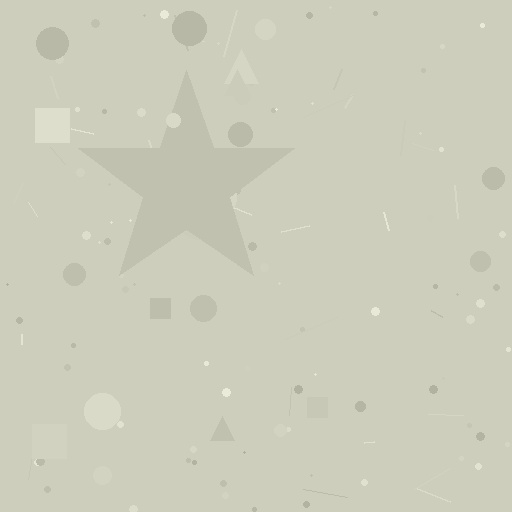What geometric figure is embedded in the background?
A star is embedded in the background.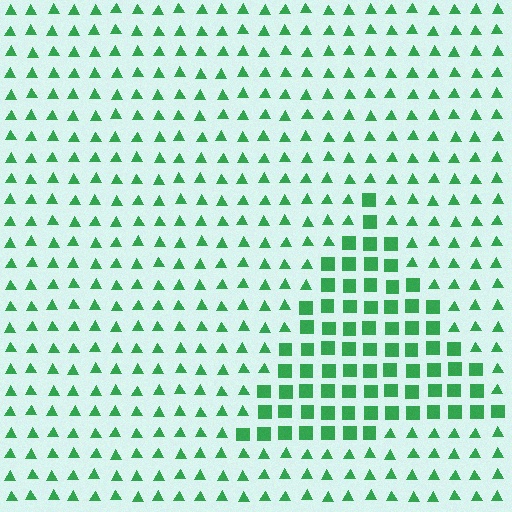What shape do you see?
I see a triangle.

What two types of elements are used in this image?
The image uses squares inside the triangle region and triangles outside it.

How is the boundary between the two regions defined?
The boundary is defined by a change in element shape: squares inside vs. triangles outside. All elements share the same color and spacing.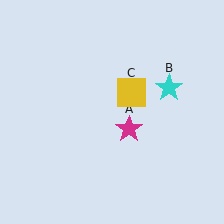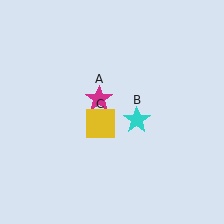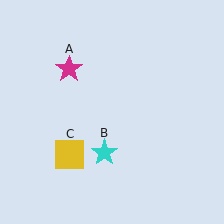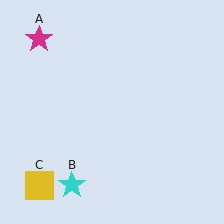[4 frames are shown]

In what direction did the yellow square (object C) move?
The yellow square (object C) moved down and to the left.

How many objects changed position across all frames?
3 objects changed position: magenta star (object A), cyan star (object B), yellow square (object C).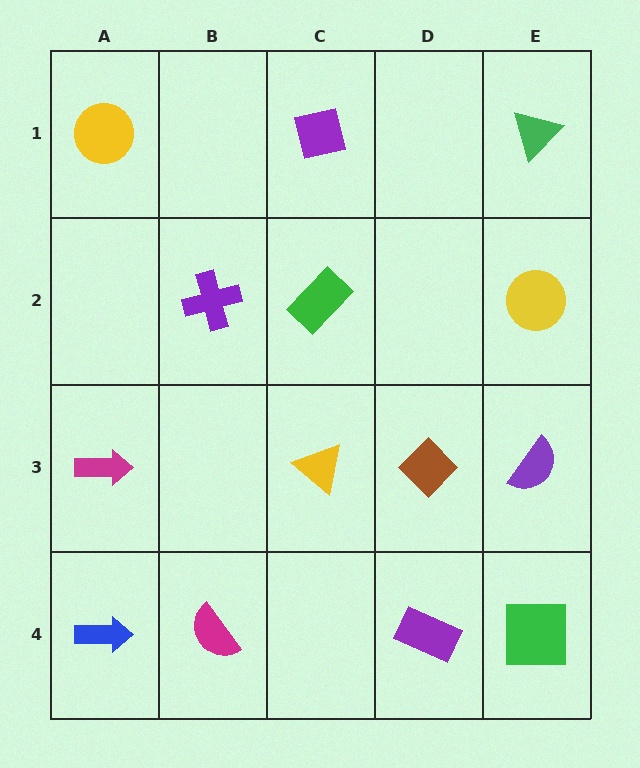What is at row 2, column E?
A yellow circle.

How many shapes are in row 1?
3 shapes.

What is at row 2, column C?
A green rectangle.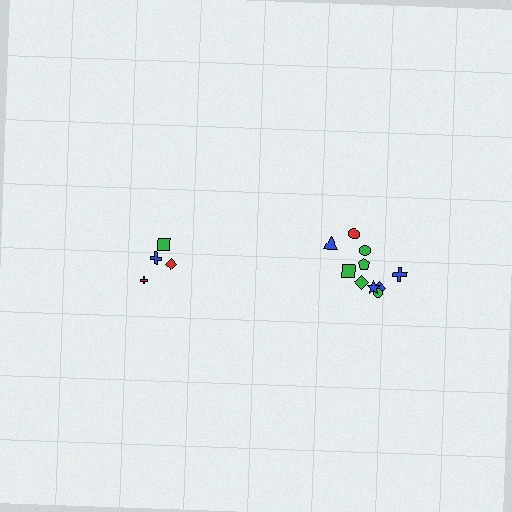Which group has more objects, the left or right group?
The right group.